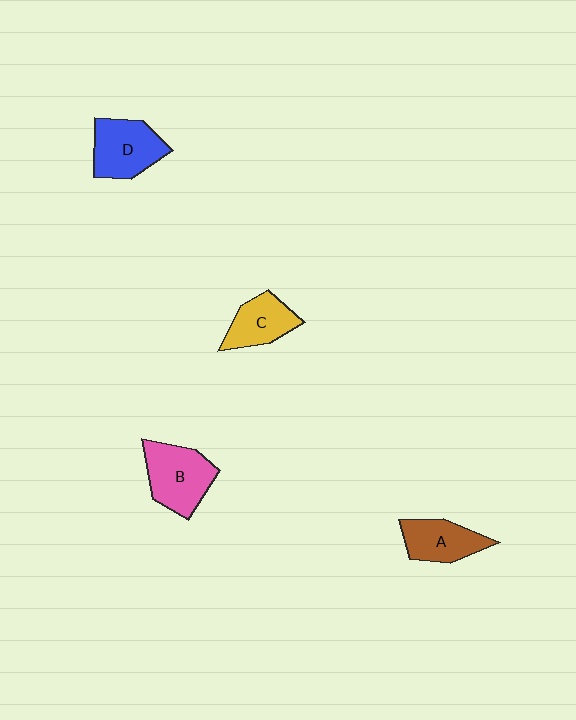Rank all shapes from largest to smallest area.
From largest to smallest: B (pink), D (blue), A (brown), C (yellow).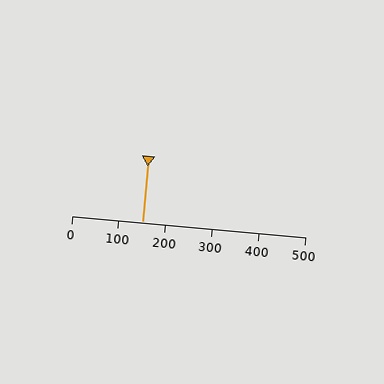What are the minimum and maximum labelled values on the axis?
The axis runs from 0 to 500.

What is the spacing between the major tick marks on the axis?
The major ticks are spaced 100 apart.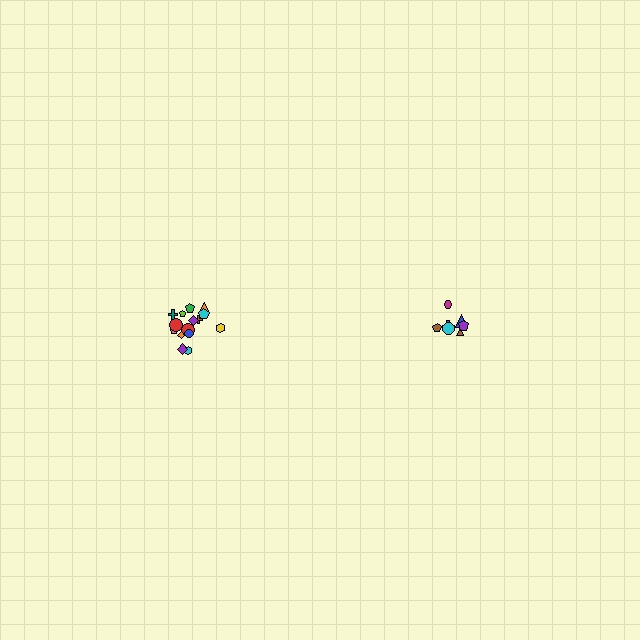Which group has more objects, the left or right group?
The left group.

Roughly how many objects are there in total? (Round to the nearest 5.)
Roughly 20 objects in total.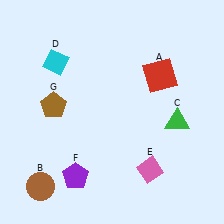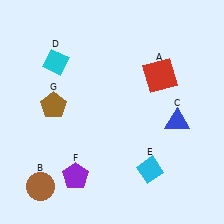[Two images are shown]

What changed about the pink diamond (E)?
In Image 1, E is pink. In Image 2, it changed to cyan.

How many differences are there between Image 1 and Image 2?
There are 2 differences between the two images.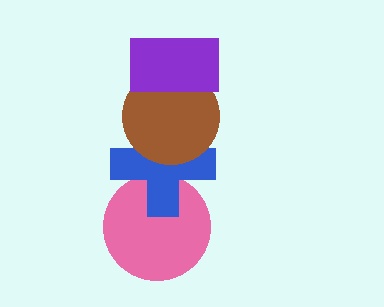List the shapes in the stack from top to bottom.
From top to bottom: the purple rectangle, the brown circle, the blue cross, the pink circle.